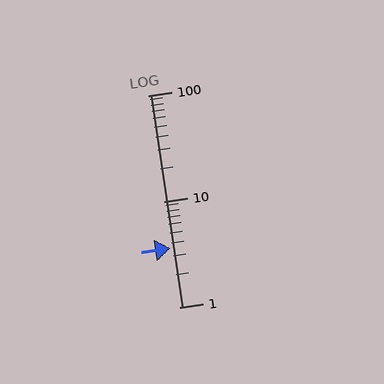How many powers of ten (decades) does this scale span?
The scale spans 2 decades, from 1 to 100.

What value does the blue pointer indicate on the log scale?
The pointer indicates approximately 3.6.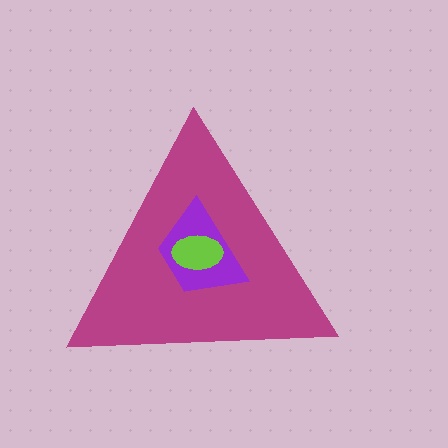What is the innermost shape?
The lime ellipse.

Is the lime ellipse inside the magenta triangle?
Yes.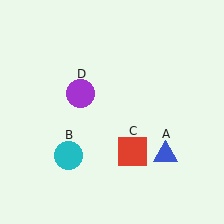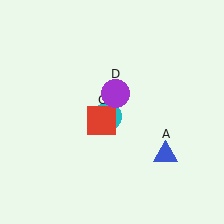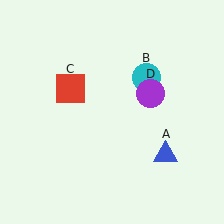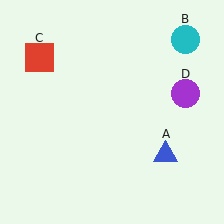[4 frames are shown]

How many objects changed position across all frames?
3 objects changed position: cyan circle (object B), red square (object C), purple circle (object D).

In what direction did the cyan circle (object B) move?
The cyan circle (object B) moved up and to the right.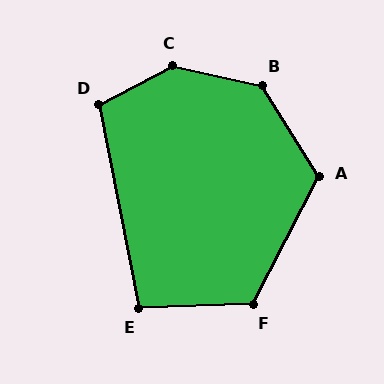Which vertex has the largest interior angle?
C, at approximately 140 degrees.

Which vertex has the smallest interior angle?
E, at approximately 99 degrees.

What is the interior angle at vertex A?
Approximately 121 degrees (obtuse).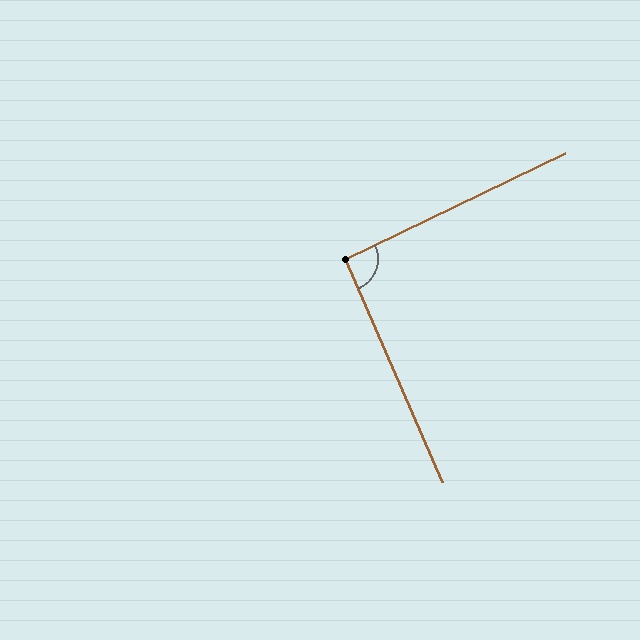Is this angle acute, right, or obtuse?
It is approximately a right angle.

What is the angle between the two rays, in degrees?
Approximately 92 degrees.